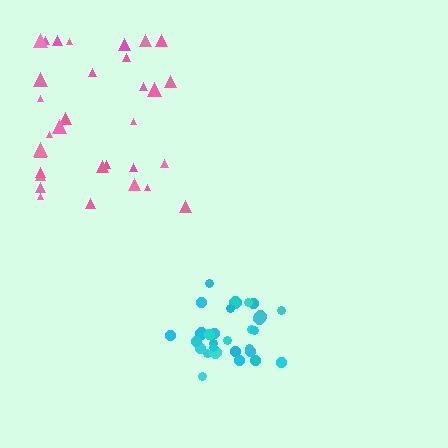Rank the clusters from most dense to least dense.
cyan, pink.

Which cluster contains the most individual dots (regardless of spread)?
Pink (34).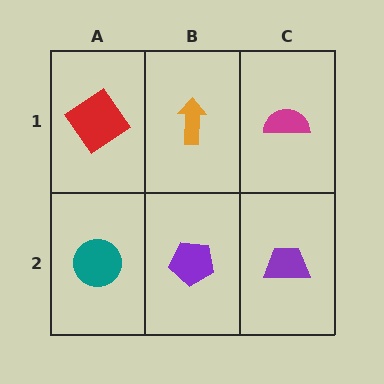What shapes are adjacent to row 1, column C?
A purple trapezoid (row 2, column C), an orange arrow (row 1, column B).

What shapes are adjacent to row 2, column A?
A red diamond (row 1, column A), a purple pentagon (row 2, column B).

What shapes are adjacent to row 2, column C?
A magenta semicircle (row 1, column C), a purple pentagon (row 2, column B).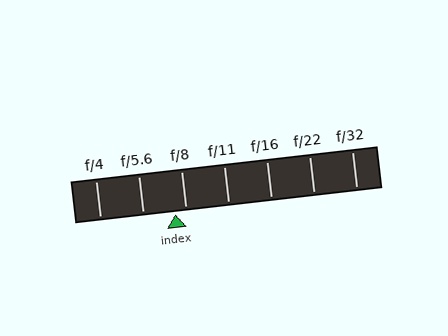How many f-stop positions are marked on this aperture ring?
There are 7 f-stop positions marked.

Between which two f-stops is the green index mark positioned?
The index mark is between f/5.6 and f/8.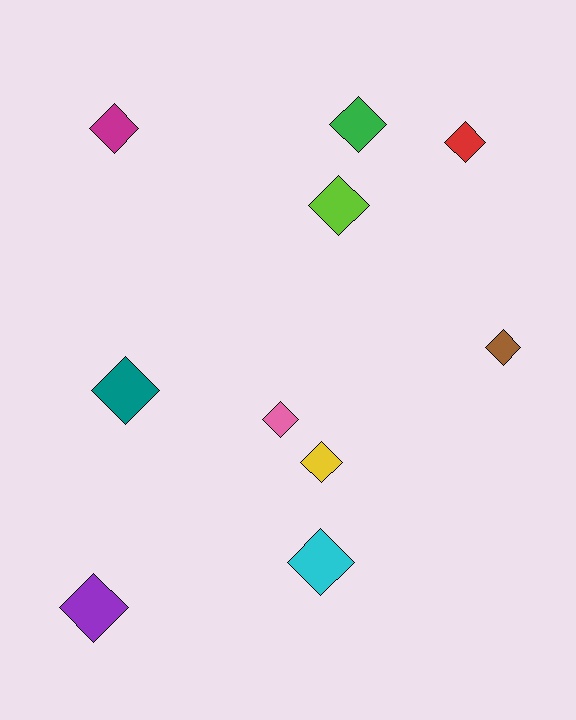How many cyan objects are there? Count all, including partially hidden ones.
There is 1 cyan object.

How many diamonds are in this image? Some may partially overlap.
There are 10 diamonds.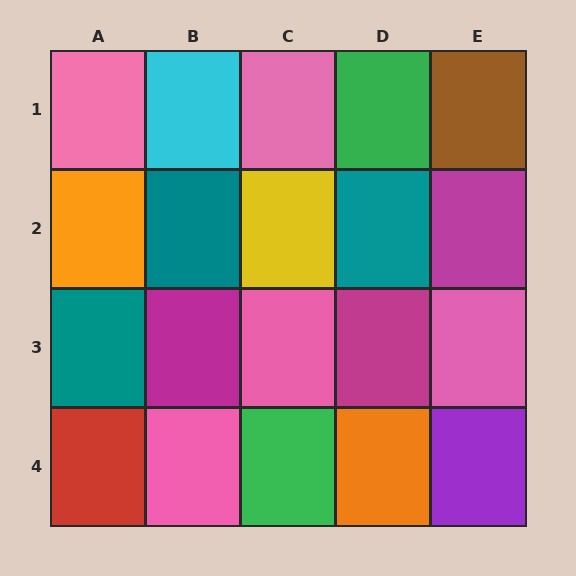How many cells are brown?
1 cell is brown.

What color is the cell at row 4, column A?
Red.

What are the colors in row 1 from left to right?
Pink, cyan, pink, green, brown.